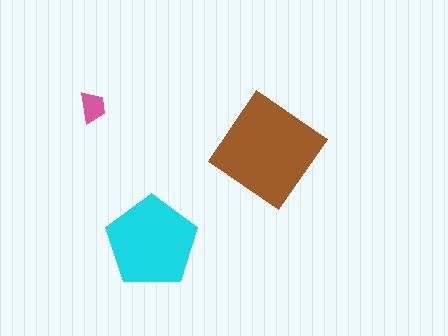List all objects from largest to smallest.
The brown diamond, the cyan pentagon, the pink trapezoid.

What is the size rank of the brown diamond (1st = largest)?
1st.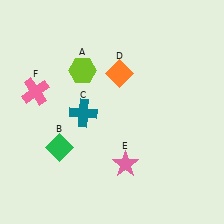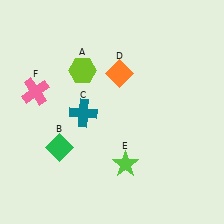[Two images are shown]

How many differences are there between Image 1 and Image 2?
There is 1 difference between the two images.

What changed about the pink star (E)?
In Image 1, E is pink. In Image 2, it changed to lime.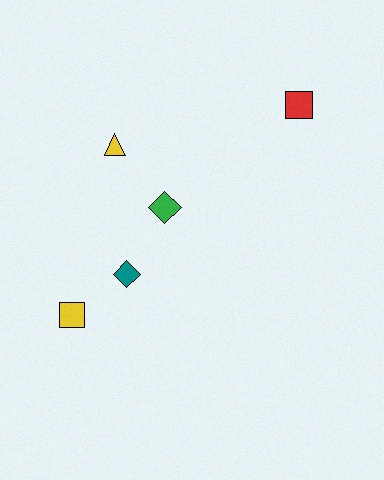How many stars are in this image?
There are no stars.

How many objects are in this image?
There are 5 objects.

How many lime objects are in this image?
There are no lime objects.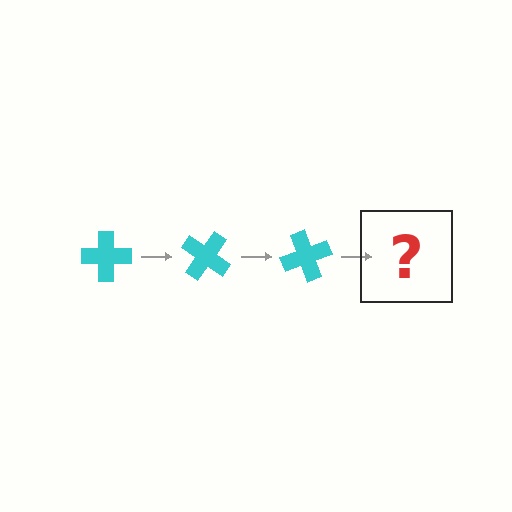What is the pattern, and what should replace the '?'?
The pattern is that the cross rotates 35 degrees each step. The '?' should be a cyan cross rotated 105 degrees.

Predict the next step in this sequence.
The next step is a cyan cross rotated 105 degrees.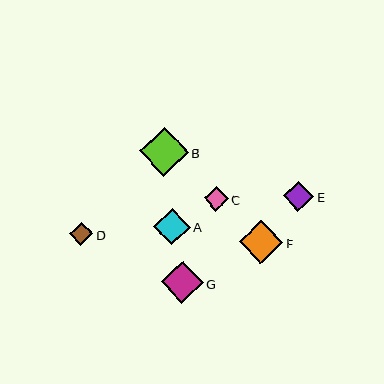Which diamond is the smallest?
Diamond D is the smallest with a size of approximately 23 pixels.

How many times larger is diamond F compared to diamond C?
Diamond F is approximately 1.8 times the size of diamond C.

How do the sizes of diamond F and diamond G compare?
Diamond F and diamond G are approximately the same size.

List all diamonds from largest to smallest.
From largest to smallest: B, F, G, A, E, C, D.